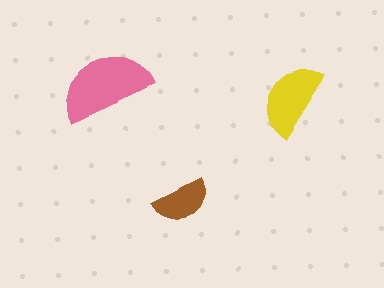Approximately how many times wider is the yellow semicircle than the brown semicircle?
About 1.5 times wider.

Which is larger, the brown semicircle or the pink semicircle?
The pink one.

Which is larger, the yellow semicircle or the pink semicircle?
The pink one.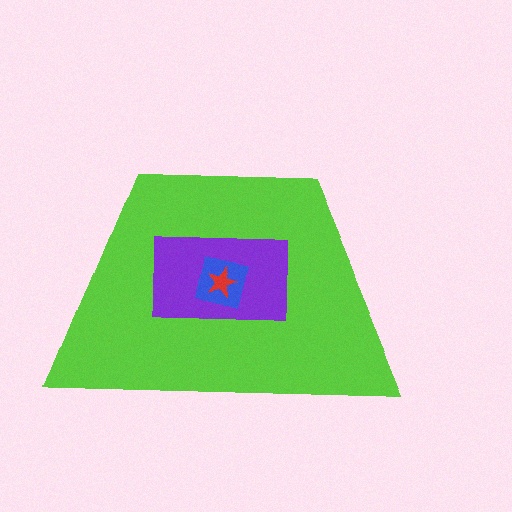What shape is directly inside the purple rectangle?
The blue square.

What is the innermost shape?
The red star.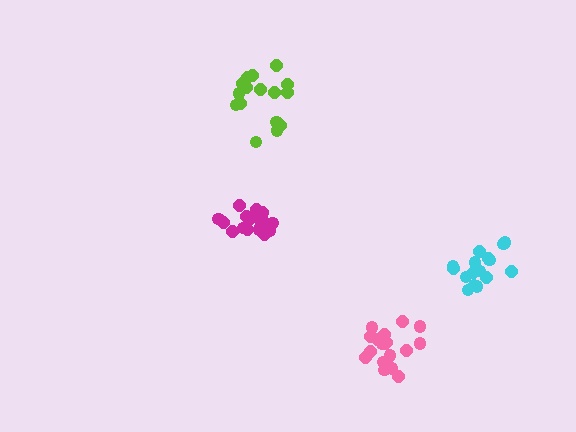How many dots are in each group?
Group 1: 20 dots, Group 2: 19 dots, Group 3: 17 dots, Group 4: 16 dots (72 total).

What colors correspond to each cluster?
The clusters are colored: magenta, pink, lime, cyan.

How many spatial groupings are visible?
There are 4 spatial groupings.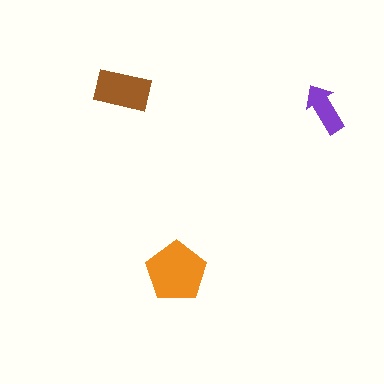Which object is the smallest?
The purple arrow.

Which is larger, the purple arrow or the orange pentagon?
The orange pentagon.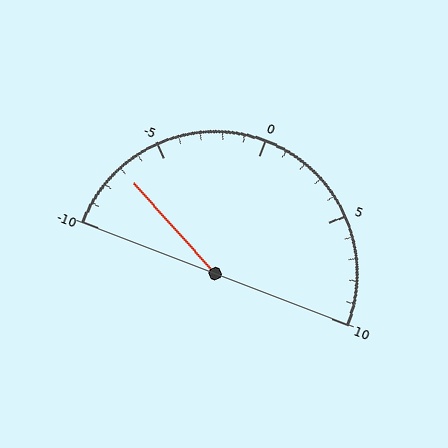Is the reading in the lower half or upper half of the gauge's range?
The reading is in the lower half of the range (-10 to 10).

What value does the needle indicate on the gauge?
The needle indicates approximately -7.